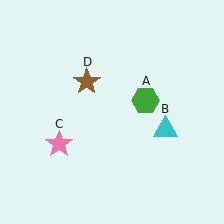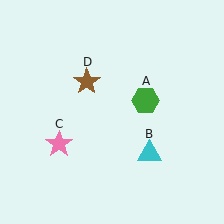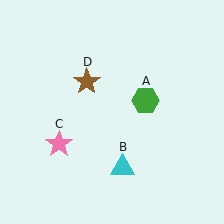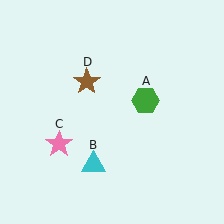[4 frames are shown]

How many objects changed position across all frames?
1 object changed position: cyan triangle (object B).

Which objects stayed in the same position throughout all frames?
Green hexagon (object A) and pink star (object C) and brown star (object D) remained stationary.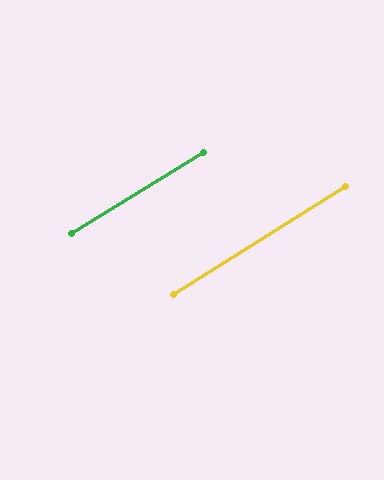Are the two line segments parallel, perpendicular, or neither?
Parallel — their directions differ by only 0.4°.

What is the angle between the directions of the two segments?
Approximately 0 degrees.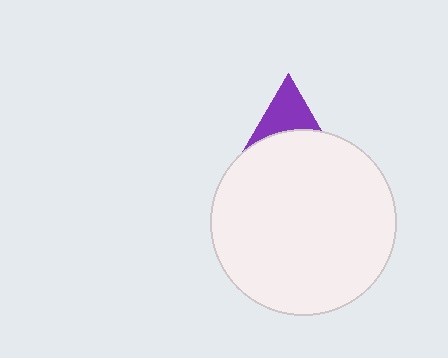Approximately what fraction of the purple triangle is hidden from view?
Roughly 65% of the purple triangle is hidden behind the white circle.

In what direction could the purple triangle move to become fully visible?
The purple triangle could move up. That would shift it out from behind the white circle entirely.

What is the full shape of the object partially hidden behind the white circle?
The partially hidden object is a purple triangle.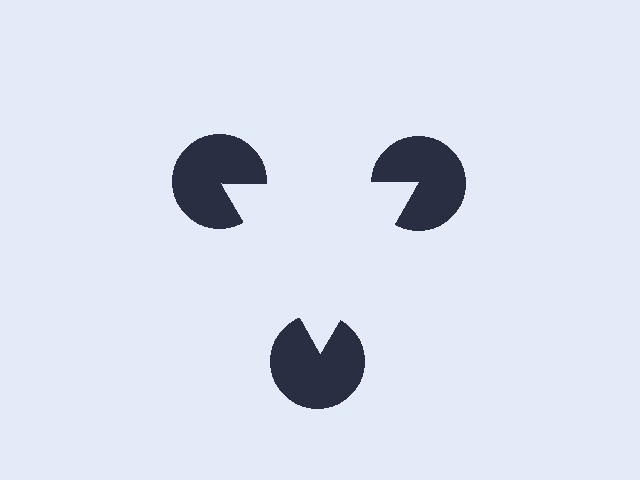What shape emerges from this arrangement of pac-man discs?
An illusory triangle — its edges are inferred from the aligned wedge cuts in the pac-man discs, not physically drawn.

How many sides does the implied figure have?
3 sides.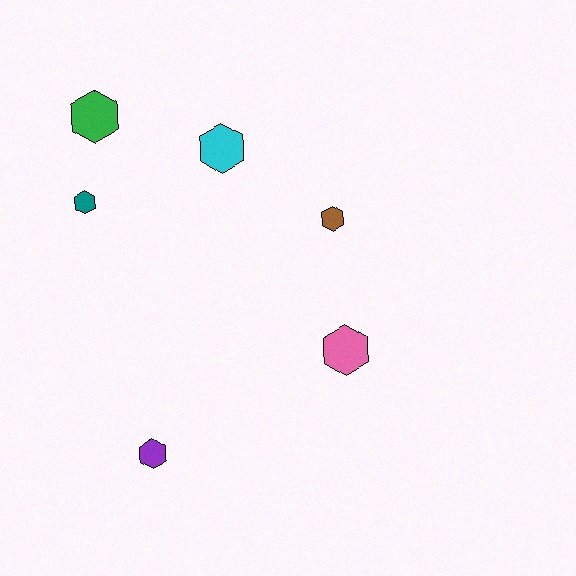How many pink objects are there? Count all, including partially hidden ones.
There is 1 pink object.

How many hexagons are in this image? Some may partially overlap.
There are 6 hexagons.